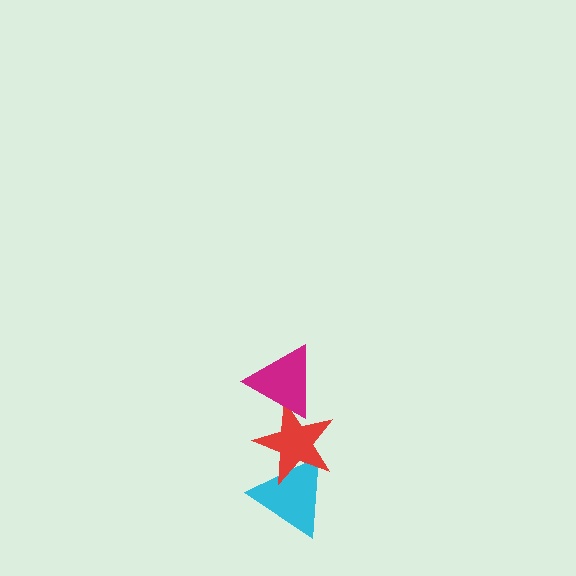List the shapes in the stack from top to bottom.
From top to bottom: the magenta triangle, the red star, the cyan triangle.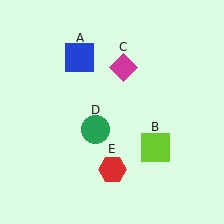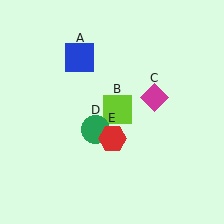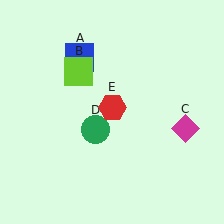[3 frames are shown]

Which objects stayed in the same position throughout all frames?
Blue square (object A) and green circle (object D) remained stationary.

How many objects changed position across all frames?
3 objects changed position: lime square (object B), magenta diamond (object C), red hexagon (object E).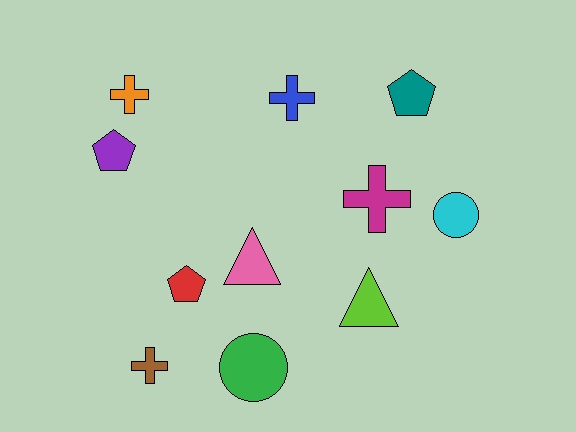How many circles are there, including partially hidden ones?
There are 2 circles.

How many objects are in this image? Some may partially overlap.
There are 11 objects.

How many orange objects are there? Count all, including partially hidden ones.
There is 1 orange object.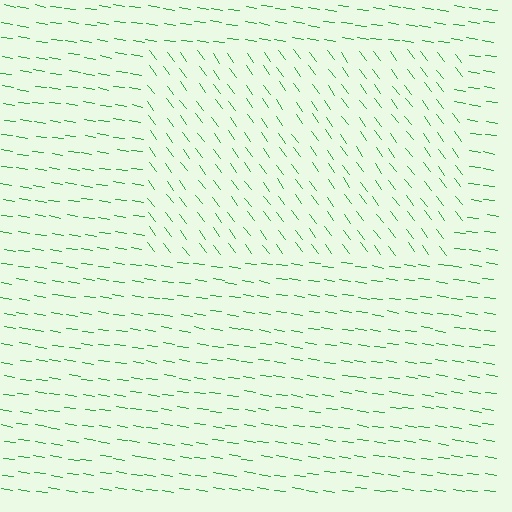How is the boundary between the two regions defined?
The boundary is defined purely by a change in line orientation (approximately 45 degrees difference). All lines are the same color and thickness.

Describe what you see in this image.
The image is filled with small green line segments. A rectangle region in the image has lines oriented differently from the surrounding lines, creating a visible texture boundary.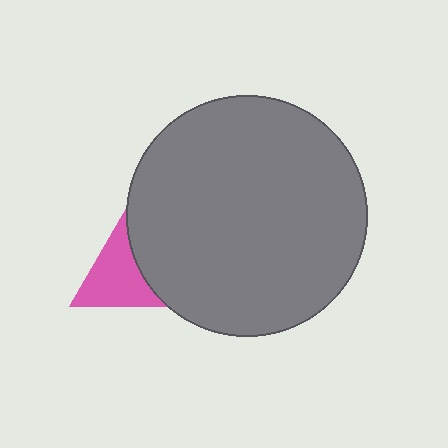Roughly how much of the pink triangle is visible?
About half of it is visible (roughly 48%).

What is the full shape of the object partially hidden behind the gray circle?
The partially hidden object is a pink triangle.